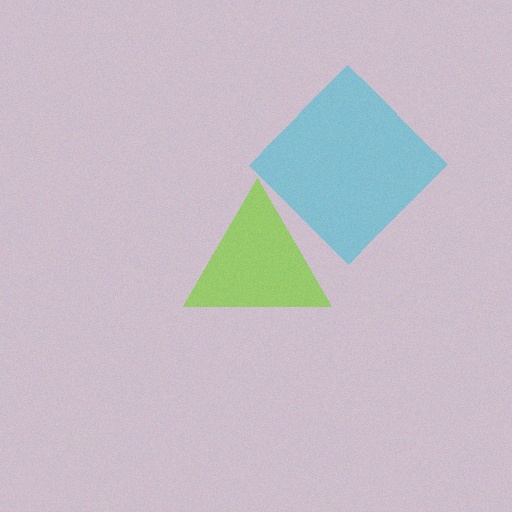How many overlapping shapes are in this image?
There are 2 overlapping shapes in the image.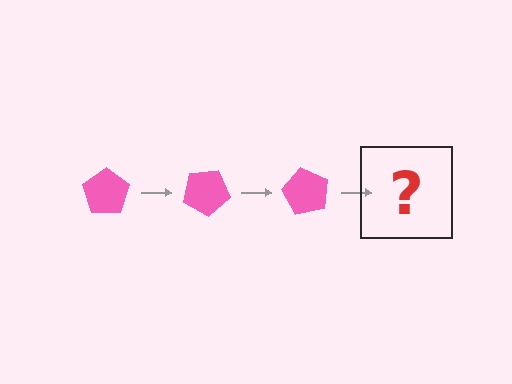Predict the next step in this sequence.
The next step is a pink pentagon rotated 90 degrees.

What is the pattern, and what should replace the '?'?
The pattern is that the pentagon rotates 30 degrees each step. The '?' should be a pink pentagon rotated 90 degrees.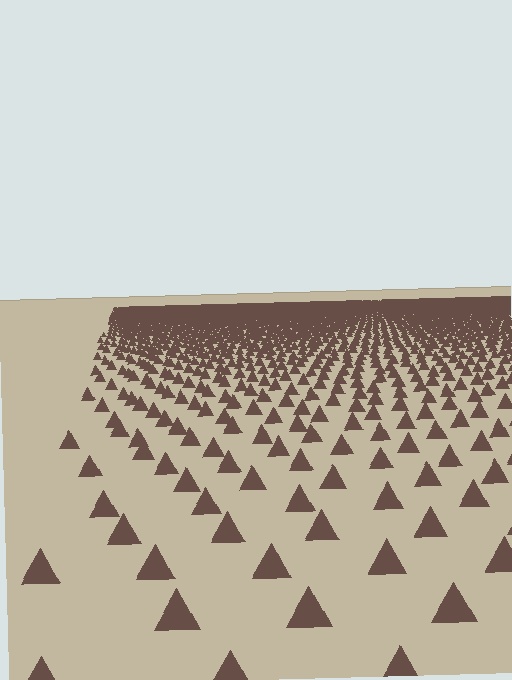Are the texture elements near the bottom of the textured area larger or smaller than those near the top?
Larger. Near the bottom, elements are closer to the viewer and appear at a bigger on-screen size.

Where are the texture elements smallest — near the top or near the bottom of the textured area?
Near the top.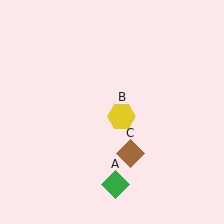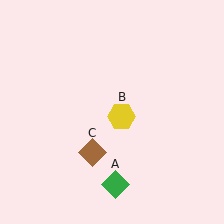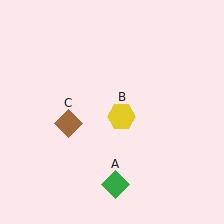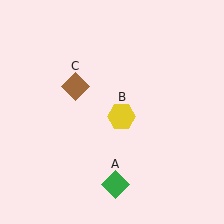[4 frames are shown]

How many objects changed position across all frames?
1 object changed position: brown diamond (object C).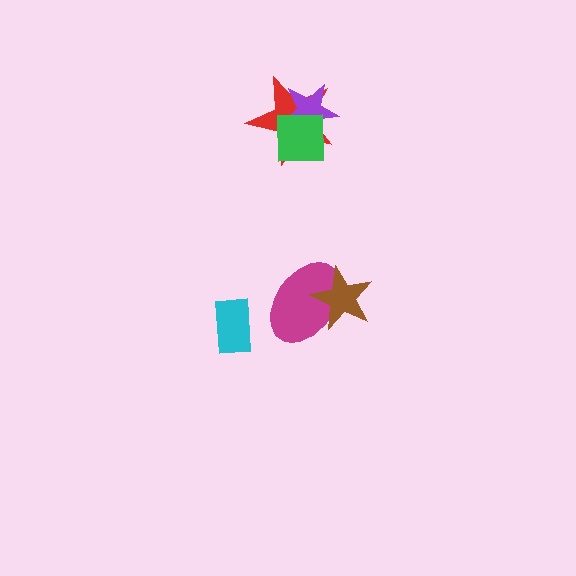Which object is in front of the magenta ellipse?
The brown star is in front of the magenta ellipse.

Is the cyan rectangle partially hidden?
No, no other shape covers it.